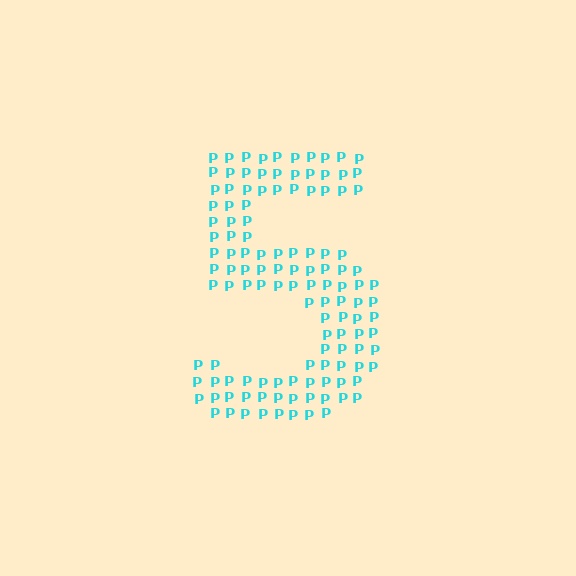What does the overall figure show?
The overall figure shows the digit 5.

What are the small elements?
The small elements are letter P's.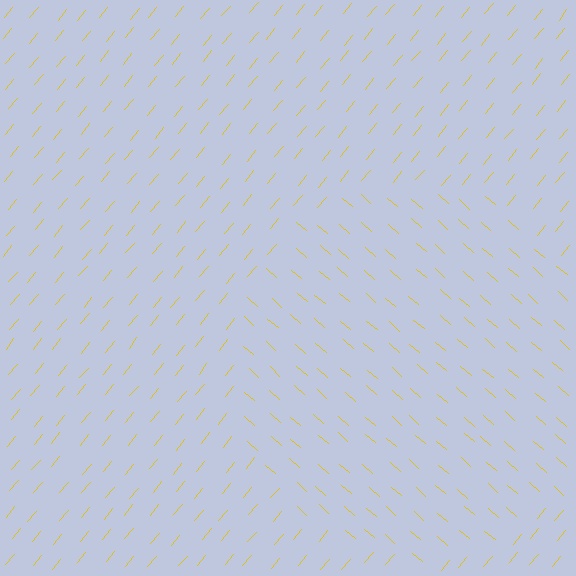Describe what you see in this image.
The image is filled with small yellow line segments. A circle region in the image has lines oriented differently from the surrounding lines, creating a visible texture boundary.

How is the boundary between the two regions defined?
The boundary is defined purely by a change in line orientation (approximately 88 degrees difference). All lines are the same color and thickness.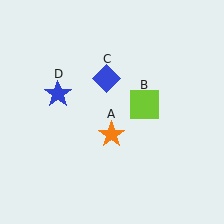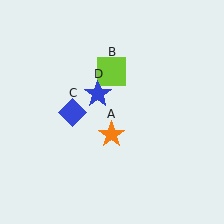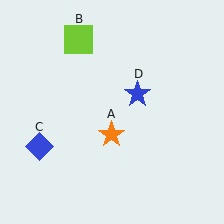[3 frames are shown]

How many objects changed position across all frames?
3 objects changed position: lime square (object B), blue diamond (object C), blue star (object D).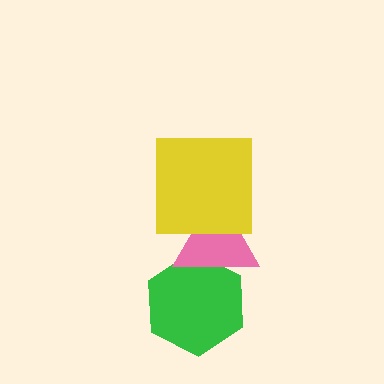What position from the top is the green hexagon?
The green hexagon is 3rd from the top.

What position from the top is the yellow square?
The yellow square is 1st from the top.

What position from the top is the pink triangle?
The pink triangle is 2nd from the top.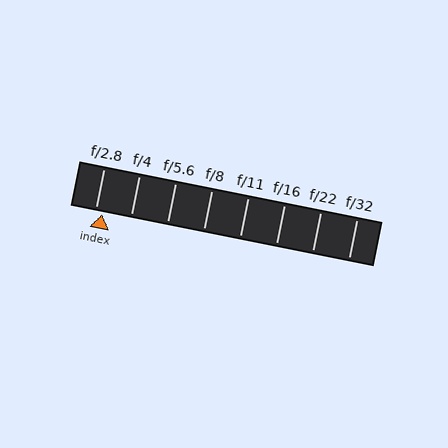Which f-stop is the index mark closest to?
The index mark is closest to f/2.8.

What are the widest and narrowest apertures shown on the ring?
The widest aperture shown is f/2.8 and the narrowest is f/32.